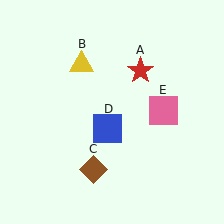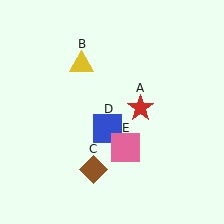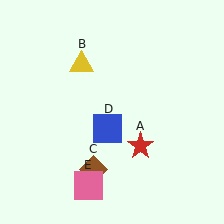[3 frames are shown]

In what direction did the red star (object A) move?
The red star (object A) moved down.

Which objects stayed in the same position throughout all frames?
Yellow triangle (object B) and brown diamond (object C) and blue square (object D) remained stationary.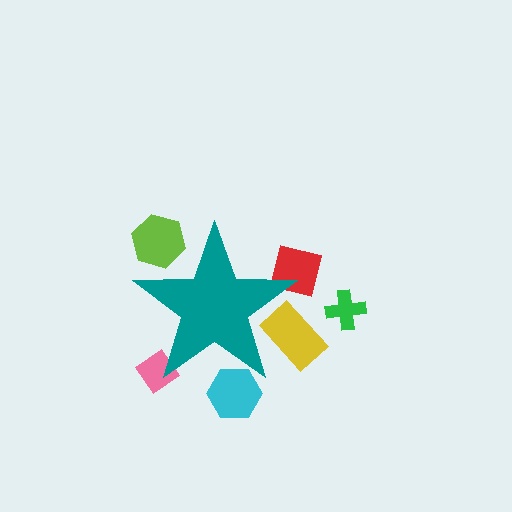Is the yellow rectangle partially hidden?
Yes, the yellow rectangle is partially hidden behind the teal star.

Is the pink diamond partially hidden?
Yes, the pink diamond is partially hidden behind the teal star.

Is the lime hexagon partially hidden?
Yes, the lime hexagon is partially hidden behind the teal star.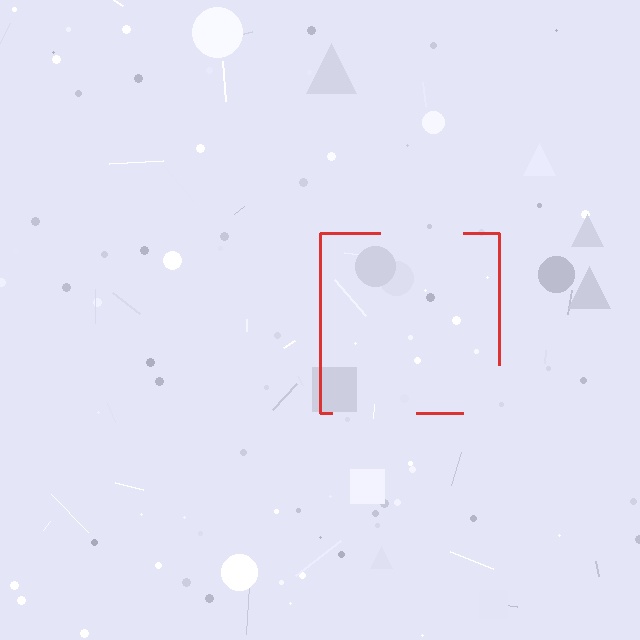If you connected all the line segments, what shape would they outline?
They would outline a square.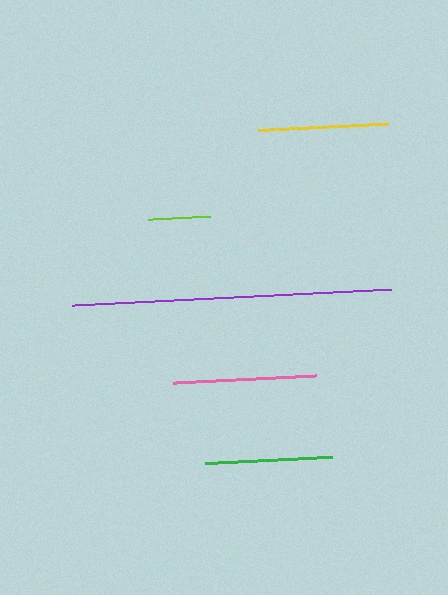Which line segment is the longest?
The purple line is the longest at approximately 320 pixels.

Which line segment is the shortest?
The lime line is the shortest at approximately 62 pixels.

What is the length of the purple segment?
The purple segment is approximately 320 pixels long.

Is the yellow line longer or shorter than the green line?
The yellow line is longer than the green line.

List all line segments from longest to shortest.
From longest to shortest: purple, pink, yellow, green, lime.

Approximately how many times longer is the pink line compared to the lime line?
The pink line is approximately 2.3 times the length of the lime line.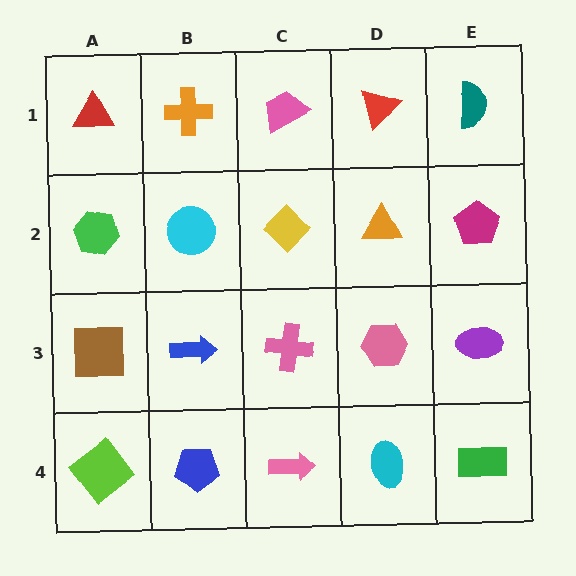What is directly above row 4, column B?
A blue arrow.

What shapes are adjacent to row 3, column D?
An orange triangle (row 2, column D), a cyan ellipse (row 4, column D), a pink cross (row 3, column C), a purple ellipse (row 3, column E).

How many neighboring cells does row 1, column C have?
3.